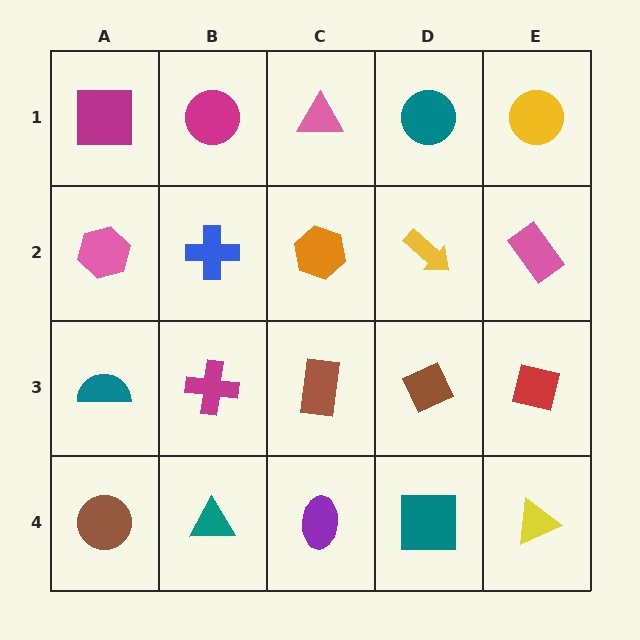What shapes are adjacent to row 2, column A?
A magenta square (row 1, column A), a teal semicircle (row 3, column A), a blue cross (row 2, column B).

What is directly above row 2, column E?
A yellow circle.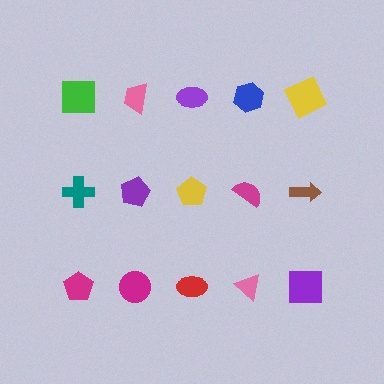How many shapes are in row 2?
5 shapes.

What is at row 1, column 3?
A purple ellipse.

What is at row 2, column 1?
A teal cross.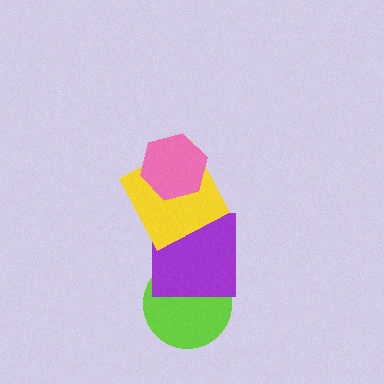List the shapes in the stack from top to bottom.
From top to bottom: the pink hexagon, the yellow square, the purple square, the lime circle.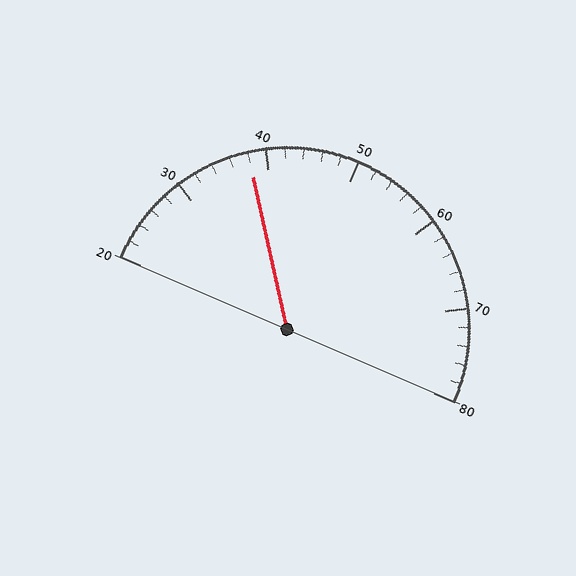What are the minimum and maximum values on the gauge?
The gauge ranges from 20 to 80.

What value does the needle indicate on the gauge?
The needle indicates approximately 38.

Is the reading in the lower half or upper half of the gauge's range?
The reading is in the lower half of the range (20 to 80).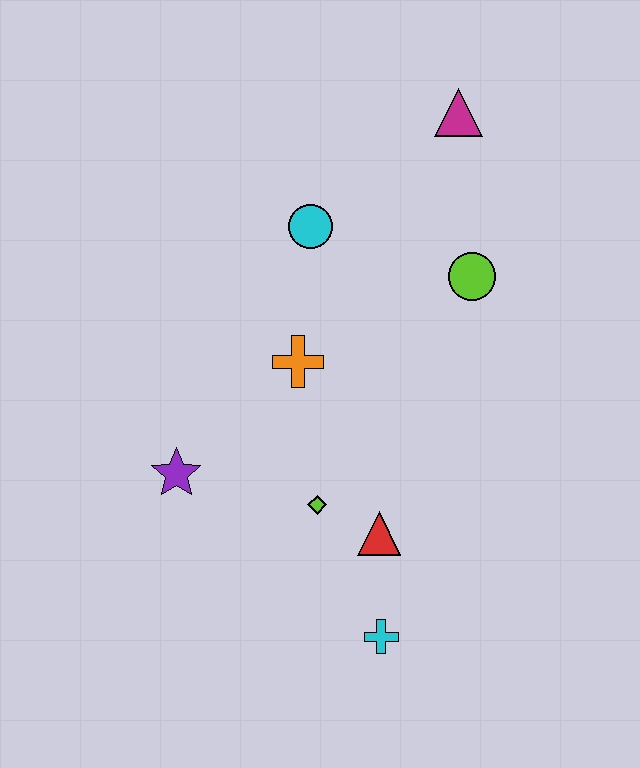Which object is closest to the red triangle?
The lime diamond is closest to the red triangle.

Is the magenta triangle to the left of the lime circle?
Yes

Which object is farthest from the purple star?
The magenta triangle is farthest from the purple star.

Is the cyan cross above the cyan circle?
No